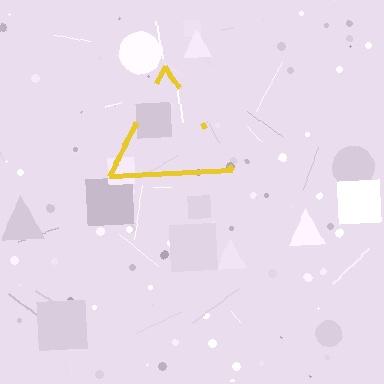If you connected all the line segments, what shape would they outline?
They would outline a triangle.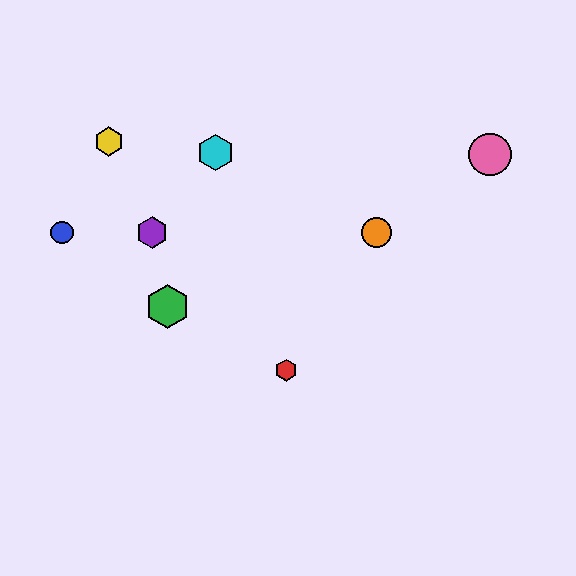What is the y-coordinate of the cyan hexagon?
The cyan hexagon is at y≈153.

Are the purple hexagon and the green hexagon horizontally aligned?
No, the purple hexagon is at y≈233 and the green hexagon is at y≈306.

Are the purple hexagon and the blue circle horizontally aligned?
Yes, both are at y≈233.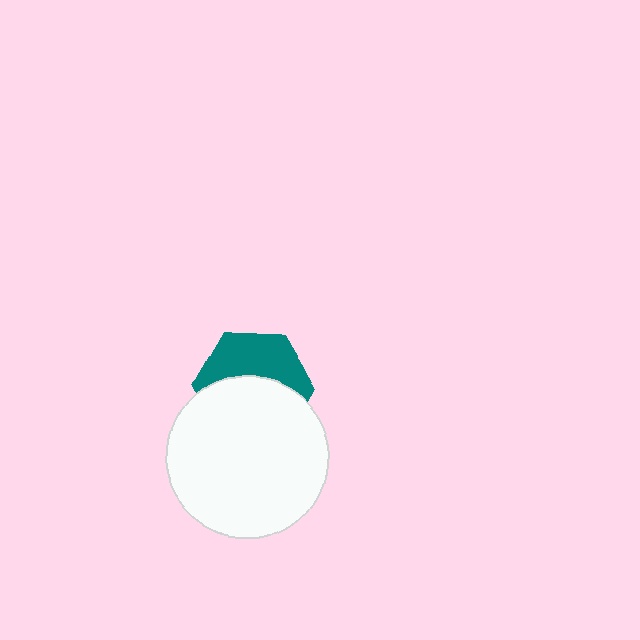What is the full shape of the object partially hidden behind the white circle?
The partially hidden object is a teal hexagon.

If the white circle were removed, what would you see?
You would see the complete teal hexagon.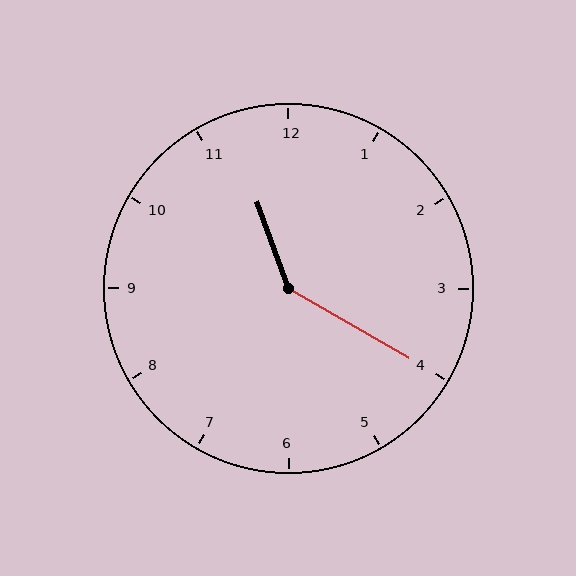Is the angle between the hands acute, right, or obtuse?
It is obtuse.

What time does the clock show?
11:20.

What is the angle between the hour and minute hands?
Approximately 140 degrees.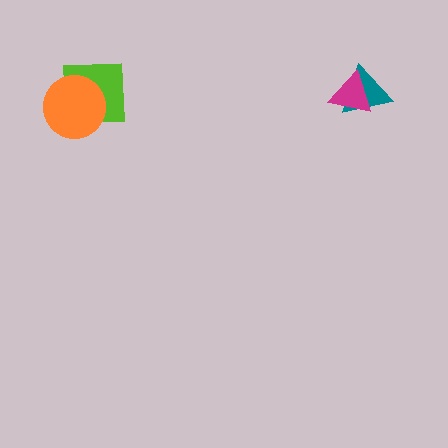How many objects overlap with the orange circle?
1 object overlaps with the orange circle.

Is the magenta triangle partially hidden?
No, no other shape covers it.